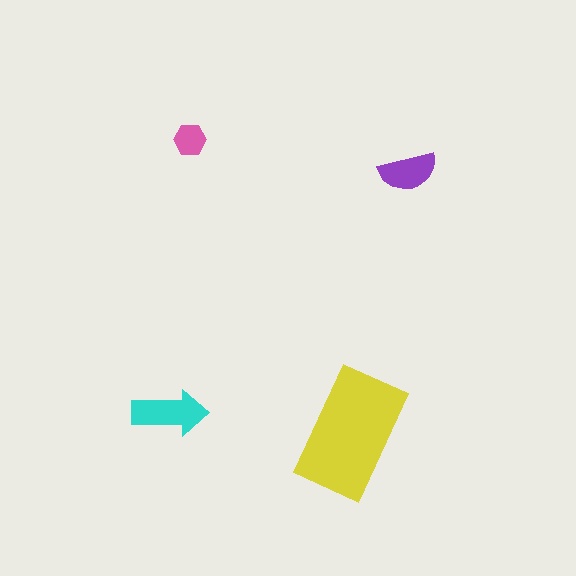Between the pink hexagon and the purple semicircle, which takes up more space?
The purple semicircle.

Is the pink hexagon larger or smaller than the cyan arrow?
Smaller.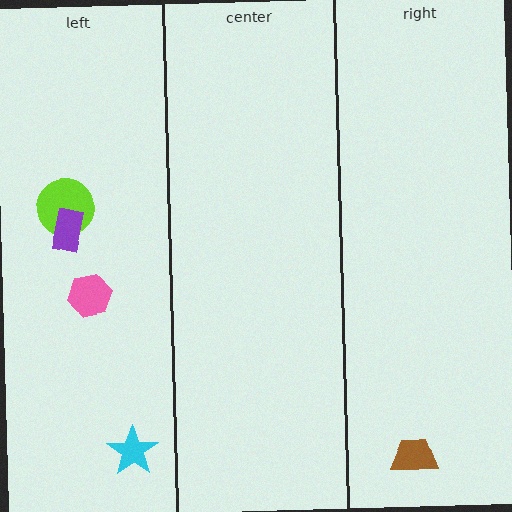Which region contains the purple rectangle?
The left region.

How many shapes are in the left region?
4.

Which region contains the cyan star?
The left region.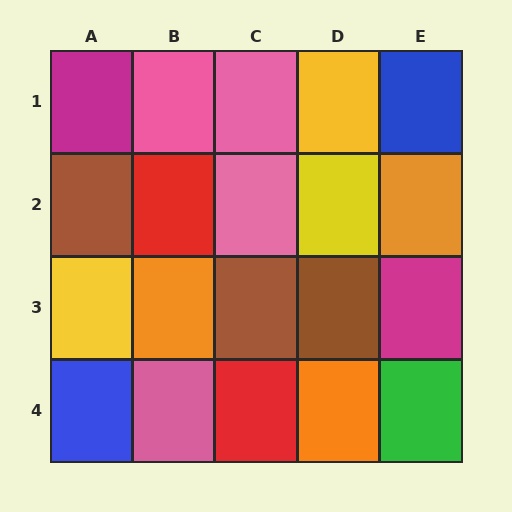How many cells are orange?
3 cells are orange.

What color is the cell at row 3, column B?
Orange.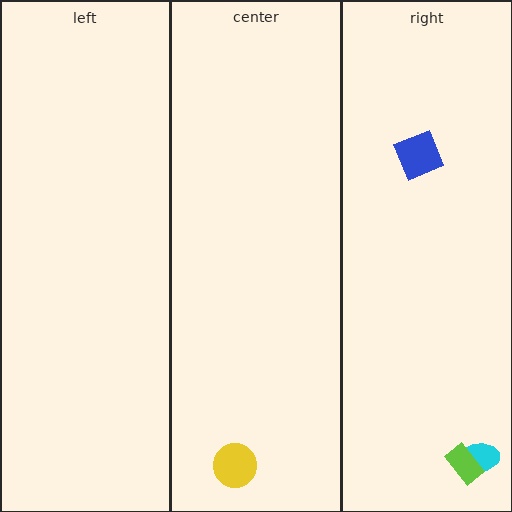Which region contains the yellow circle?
The center region.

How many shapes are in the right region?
3.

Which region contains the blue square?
The right region.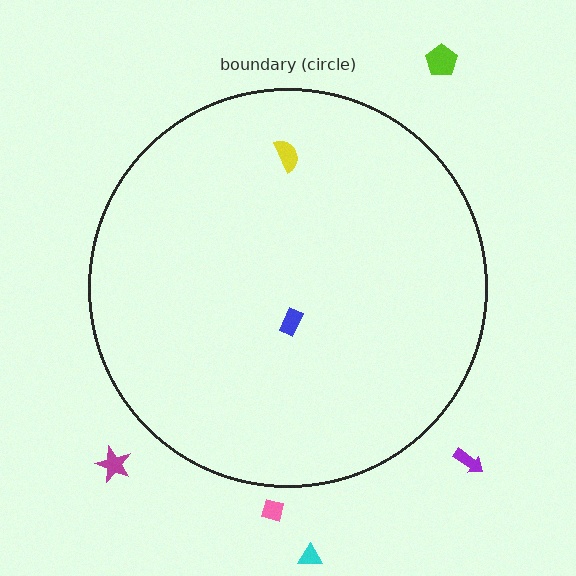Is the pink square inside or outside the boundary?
Outside.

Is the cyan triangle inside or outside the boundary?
Outside.